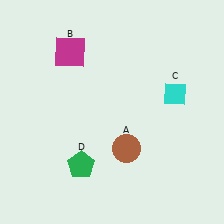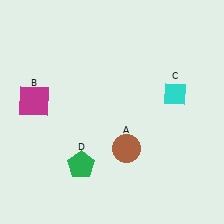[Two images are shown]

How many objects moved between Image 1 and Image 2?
1 object moved between the two images.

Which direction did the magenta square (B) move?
The magenta square (B) moved down.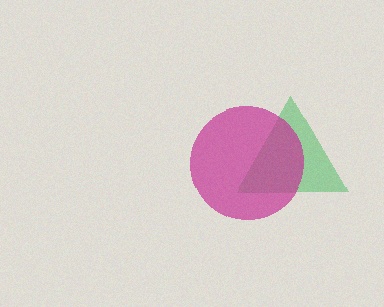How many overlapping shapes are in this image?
There are 2 overlapping shapes in the image.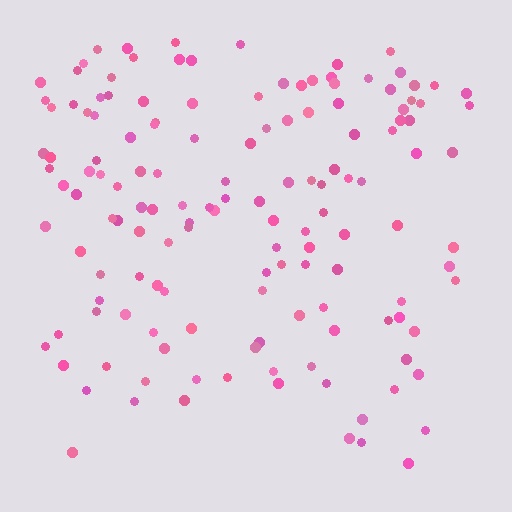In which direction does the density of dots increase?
From bottom to top, with the top side densest.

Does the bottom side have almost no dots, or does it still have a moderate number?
Still a moderate number, just noticeably fewer than the top.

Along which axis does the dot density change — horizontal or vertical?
Vertical.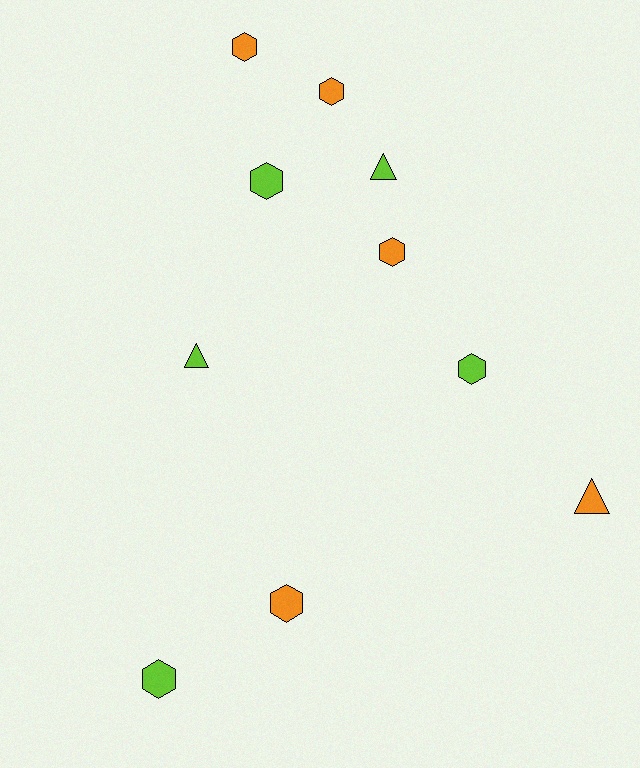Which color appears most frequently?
Lime, with 5 objects.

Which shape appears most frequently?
Hexagon, with 7 objects.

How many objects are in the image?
There are 10 objects.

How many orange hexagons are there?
There are 4 orange hexagons.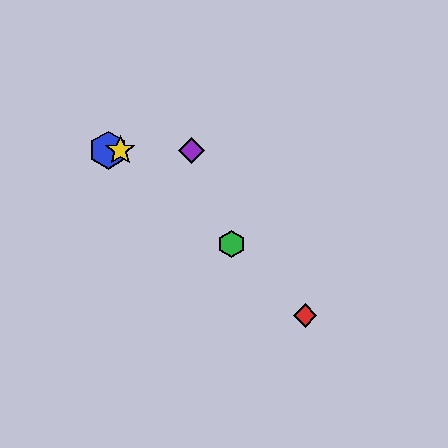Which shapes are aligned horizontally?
The blue hexagon, the yellow star, the purple diamond are aligned horizontally.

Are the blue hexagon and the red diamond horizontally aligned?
No, the blue hexagon is at y≈150 and the red diamond is at y≈315.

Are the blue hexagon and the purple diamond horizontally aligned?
Yes, both are at y≈150.